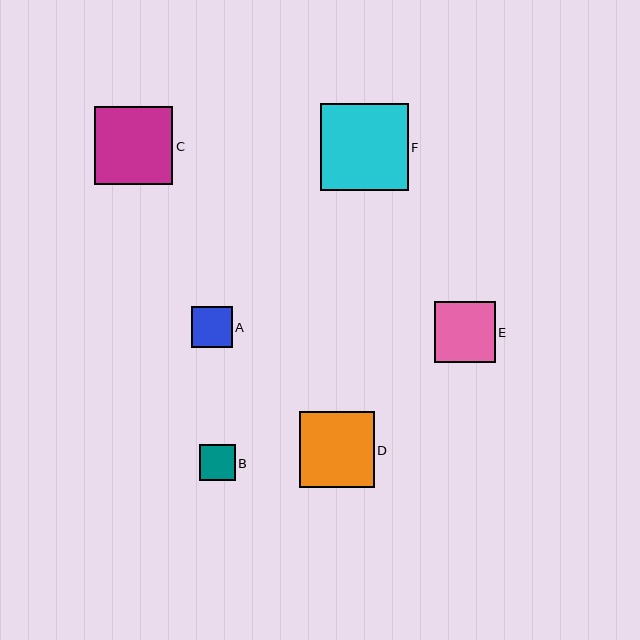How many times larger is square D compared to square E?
Square D is approximately 1.2 times the size of square E.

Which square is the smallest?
Square B is the smallest with a size of approximately 36 pixels.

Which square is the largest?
Square F is the largest with a size of approximately 88 pixels.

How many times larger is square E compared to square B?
Square E is approximately 1.7 times the size of square B.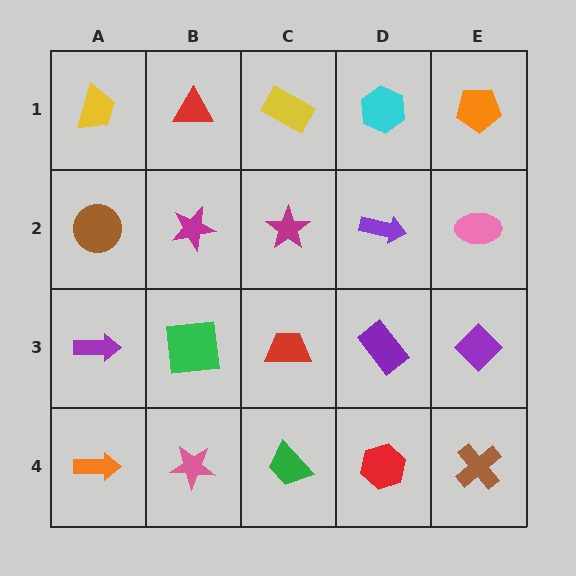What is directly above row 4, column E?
A purple diamond.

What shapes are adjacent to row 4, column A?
A purple arrow (row 3, column A), a pink star (row 4, column B).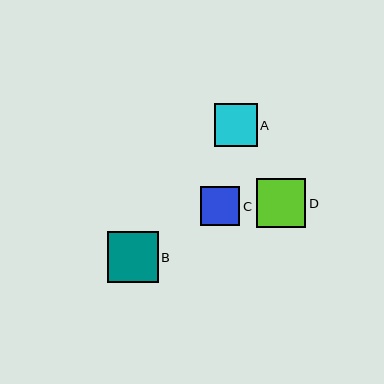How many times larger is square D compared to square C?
Square D is approximately 1.3 times the size of square C.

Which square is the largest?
Square B is the largest with a size of approximately 51 pixels.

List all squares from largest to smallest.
From largest to smallest: B, D, A, C.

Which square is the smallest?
Square C is the smallest with a size of approximately 39 pixels.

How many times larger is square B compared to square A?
Square B is approximately 1.2 times the size of square A.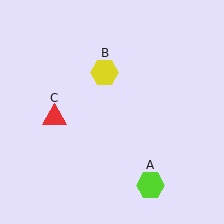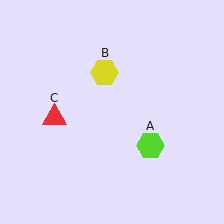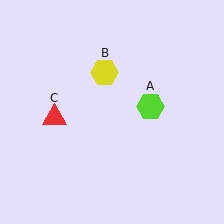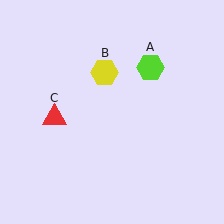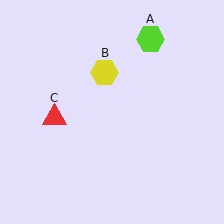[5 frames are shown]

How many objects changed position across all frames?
1 object changed position: lime hexagon (object A).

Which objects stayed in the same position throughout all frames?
Yellow hexagon (object B) and red triangle (object C) remained stationary.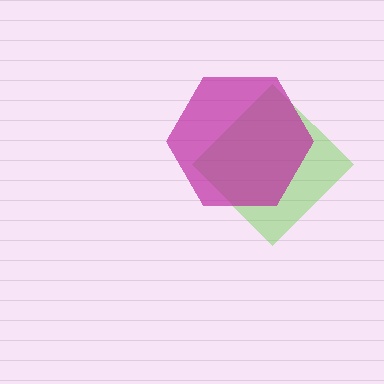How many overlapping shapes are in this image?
There are 2 overlapping shapes in the image.